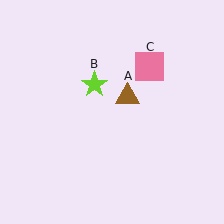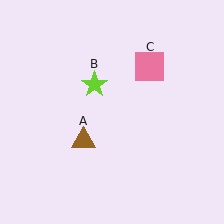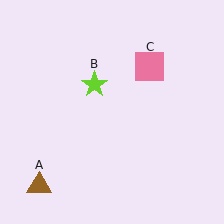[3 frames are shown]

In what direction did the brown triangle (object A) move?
The brown triangle (object A) moved down and to the left.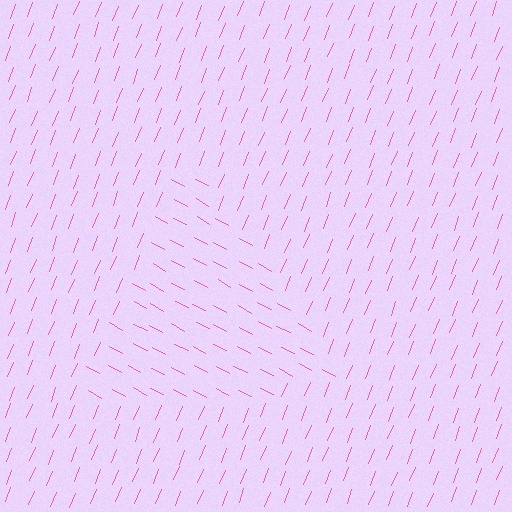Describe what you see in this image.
The image is filled with small pink line segments. A triangle region in the image has lines oriented differently from the surrounding lines, creating a visible texture boundary.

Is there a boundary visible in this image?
Yes, there is a texture boundary formed by a change in line orientation.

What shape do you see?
I see a triangle.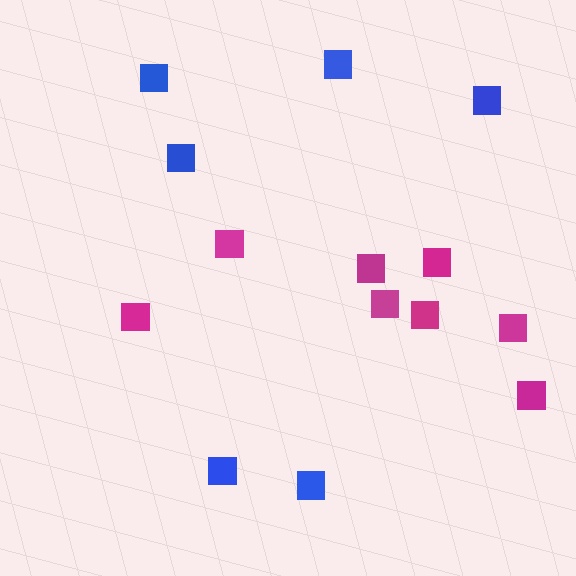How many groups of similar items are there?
There are 2 groups: one group of blue squares (6) and one group of magenta squares (8).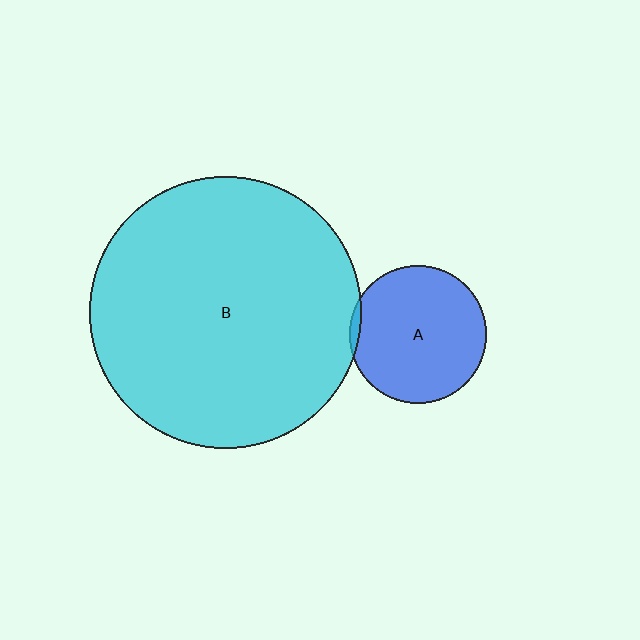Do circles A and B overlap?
Yes.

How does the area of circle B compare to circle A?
Approximately 3.9 times.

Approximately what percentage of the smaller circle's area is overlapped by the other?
Approximately 5%.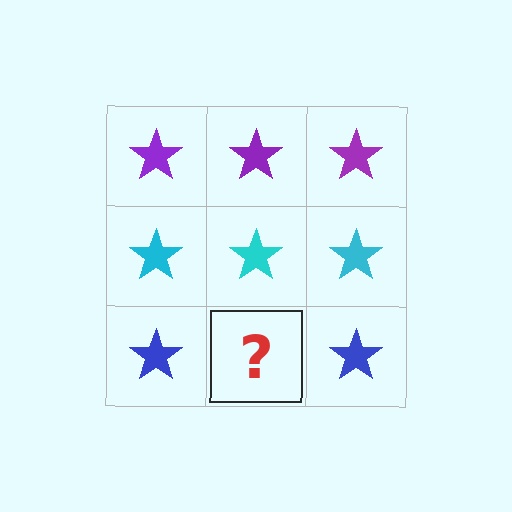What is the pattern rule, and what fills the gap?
The rule is that each row has a consistent color. The gap should be filled with a blue star.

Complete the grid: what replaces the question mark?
The question mark should be replaced with a blue star.